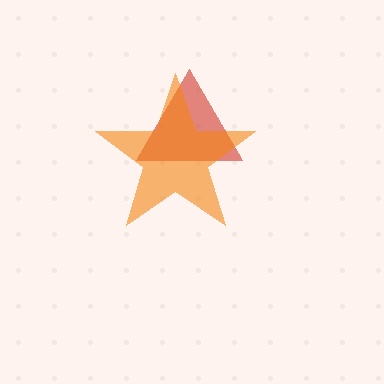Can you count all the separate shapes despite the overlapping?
Yes, there are 2 separate shapes.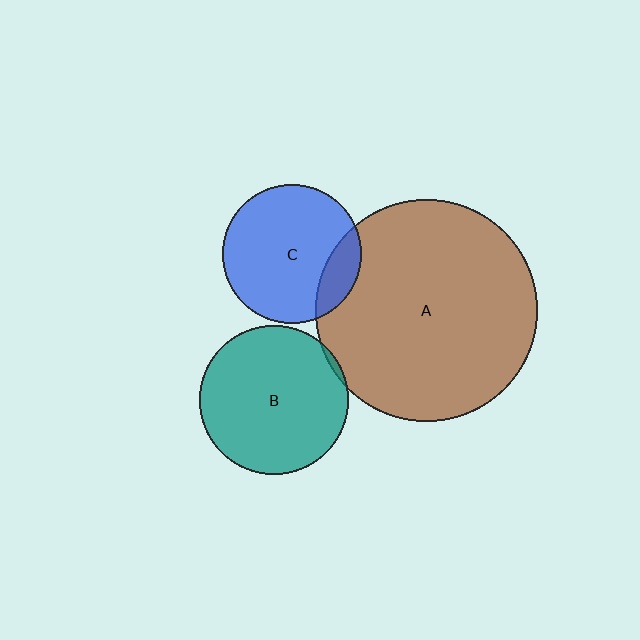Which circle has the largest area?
Circle A (brown).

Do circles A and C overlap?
Yes.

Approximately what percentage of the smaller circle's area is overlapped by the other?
Approximately 15%.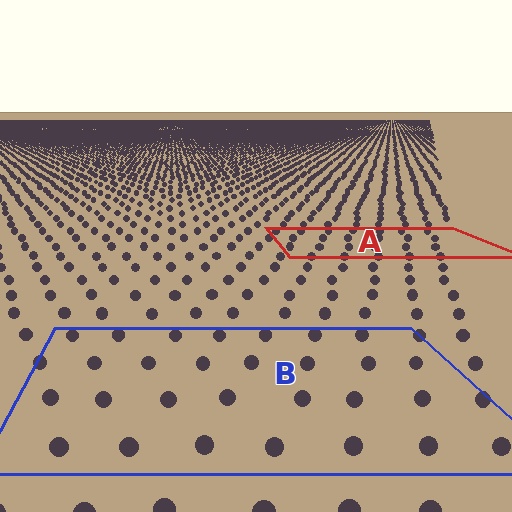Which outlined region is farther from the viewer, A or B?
Region A is farther from the viewer — the texture elements inside it appear smaller and more densely packed.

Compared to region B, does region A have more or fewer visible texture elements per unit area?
Region A has more texture elements per unit area — they are packed more densely because it is farther away.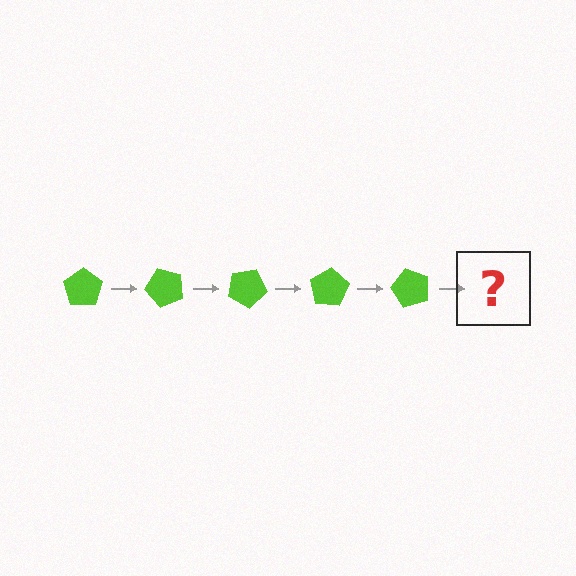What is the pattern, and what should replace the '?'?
The pattern is that the pentagon rotates 50 degrees each step. The '?' should be a lime pentagon rotated 250 degrees.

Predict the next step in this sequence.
The next step is a lime pentagon rotated 250 degrees.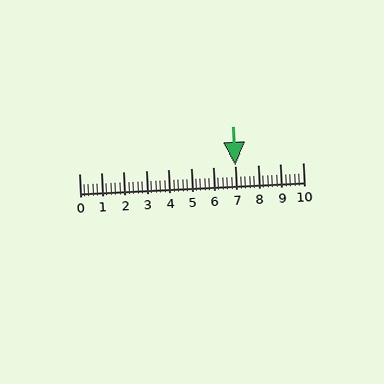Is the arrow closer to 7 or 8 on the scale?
The arrow is closer to 7.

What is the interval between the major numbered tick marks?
The major tick marks are spaced 1 units apart.